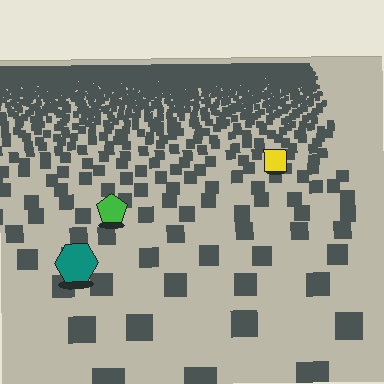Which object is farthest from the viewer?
The yellow square is farthest from the viewer. It appears smaller and the ground texture around it is denser.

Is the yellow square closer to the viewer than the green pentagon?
No. The green pentagon is closer — you can tell from the texture gradient: the ground texture is coarser near it.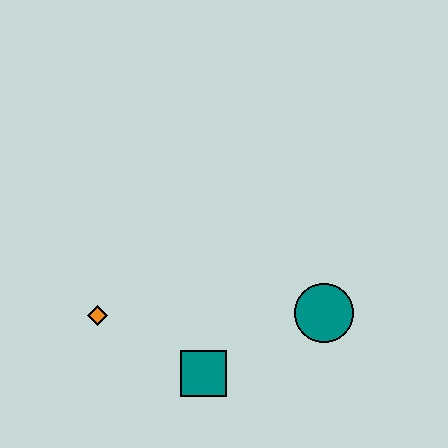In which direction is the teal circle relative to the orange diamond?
The teal circle is to the right of the orange diamond.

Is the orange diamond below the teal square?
No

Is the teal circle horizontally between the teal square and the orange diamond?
No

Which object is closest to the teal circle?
The teal square is closest to the teal circle.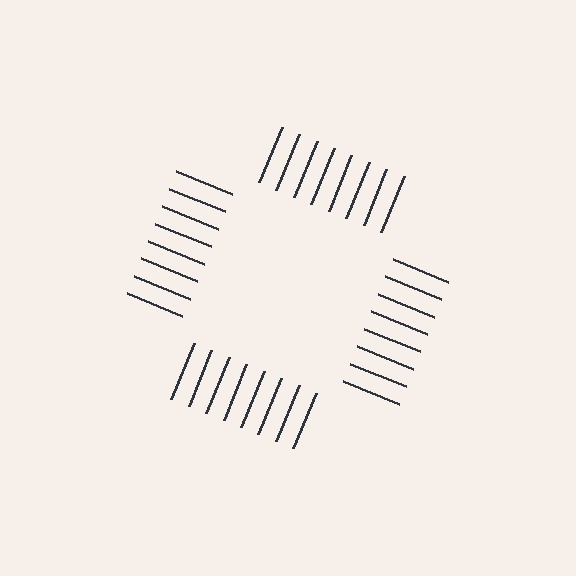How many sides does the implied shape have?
4 sides — the line-ends trace a square.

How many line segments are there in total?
32 — 8 along each of the 4 edges.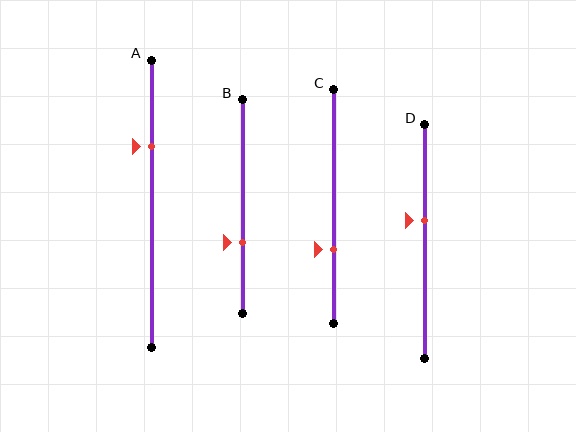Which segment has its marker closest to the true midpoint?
Segment D has its marker closest to the true midpoint.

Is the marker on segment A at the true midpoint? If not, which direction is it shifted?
No, the marker on segment A is shifted upward by about 20% of the segment length.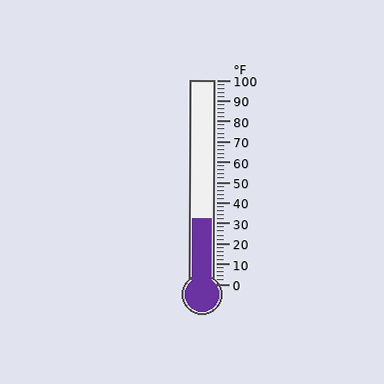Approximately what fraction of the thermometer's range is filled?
The thermometer is filled to approximately 30% of its range.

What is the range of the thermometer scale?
The thermometer scale ranges from 0°F to 100°F.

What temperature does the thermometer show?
The thermometer shows approximately 32°F.